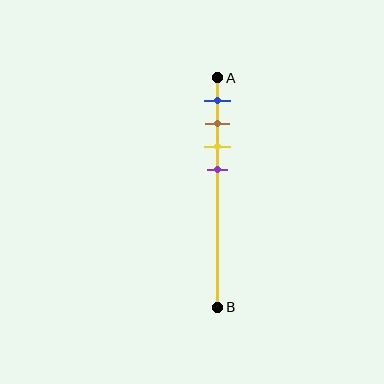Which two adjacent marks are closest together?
The brown and yellow marks are the closest adjacent pair.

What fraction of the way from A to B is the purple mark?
The purple mark is approximately 40% (0.4) of the way from A to B.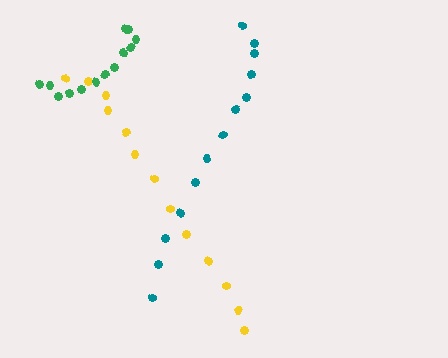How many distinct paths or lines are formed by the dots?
There are 3 distinct paths.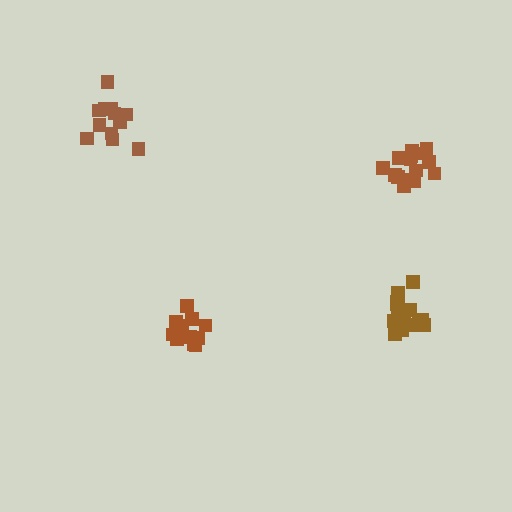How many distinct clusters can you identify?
There are 4 distinct clusters.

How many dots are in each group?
Group 1: 16 dots, Group 2: 18 dots, Group 3: 14 dots, Group 4: 14 dots (62 total).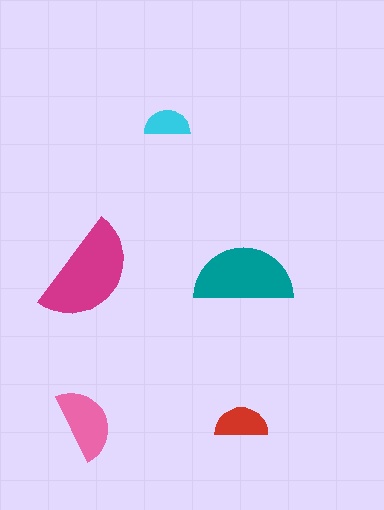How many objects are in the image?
There are 5 objects in the image.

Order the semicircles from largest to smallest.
the magenta one, the teal one, the pink one, the red one, the cyan one.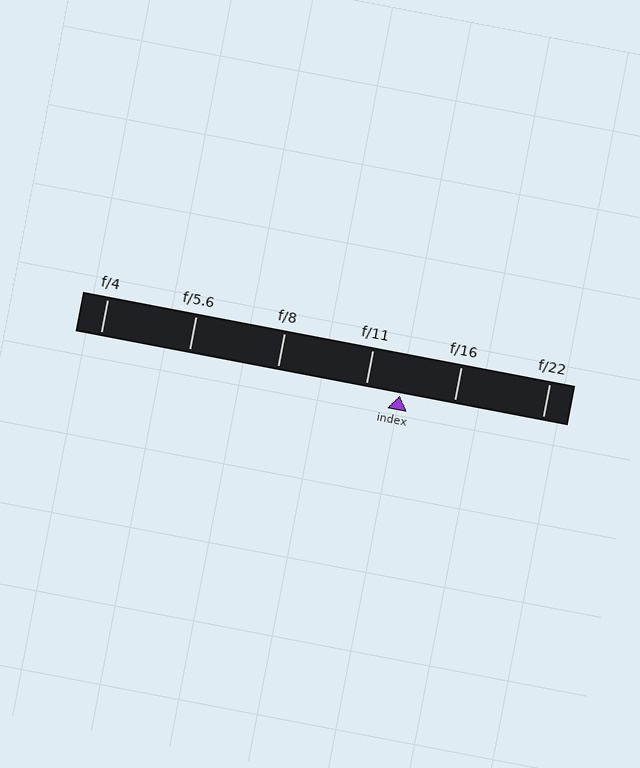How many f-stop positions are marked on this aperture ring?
There are 6 f-stop positions marked.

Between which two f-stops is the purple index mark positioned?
The index mark is between f/11 and f/16.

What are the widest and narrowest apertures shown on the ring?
The widest aperture shown is f/4 and the narrowest is f/22.